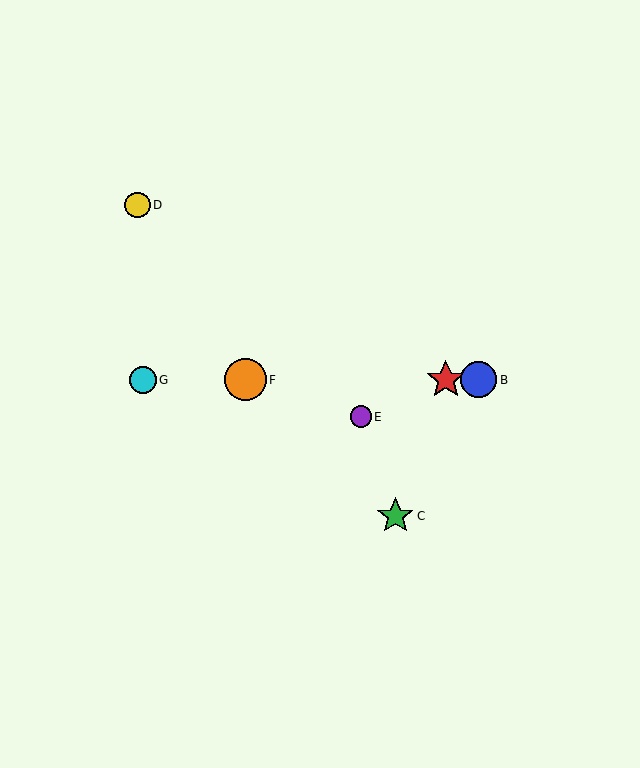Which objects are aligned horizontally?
Objects A, B, F, G are aligned horizontally.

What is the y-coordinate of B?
Object B is at y≈380.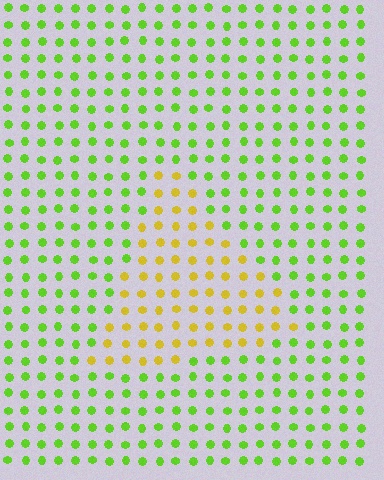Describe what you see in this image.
The image is filled with small lime elements in a uniform arrangement. A triangle-shaped region is visible where the elements are tinted to a slightly different hue, forming a subtle color boundary.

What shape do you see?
I see a triangle.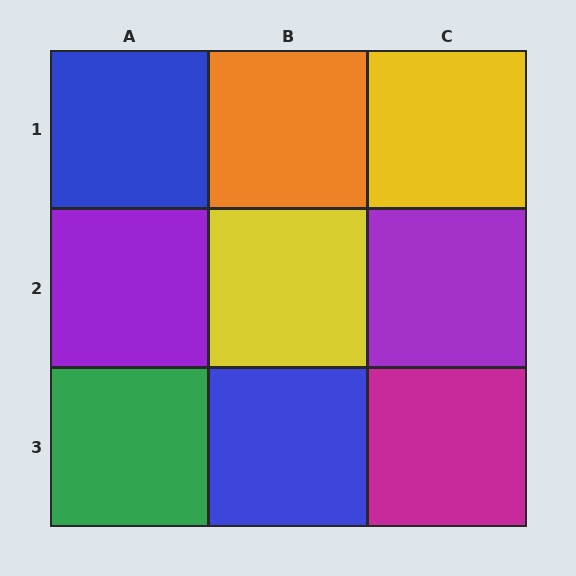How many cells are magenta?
1 cell is magenta.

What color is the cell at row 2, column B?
Yellow.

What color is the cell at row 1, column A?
Blue.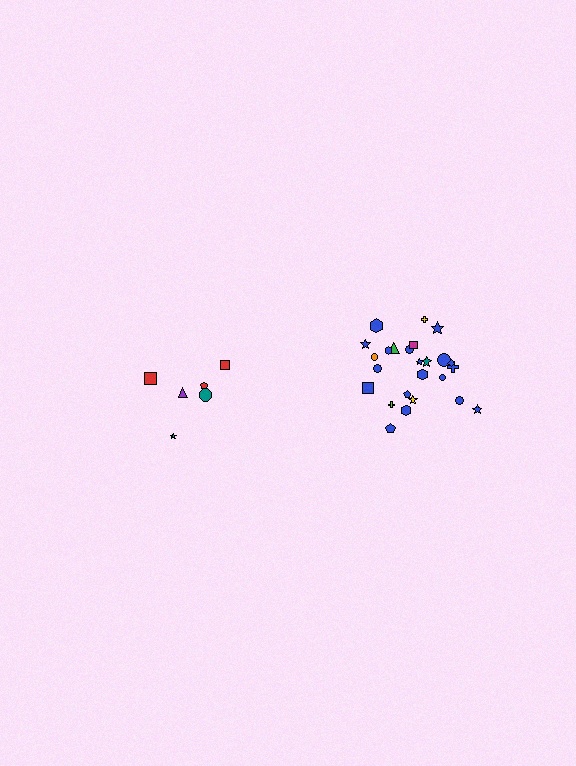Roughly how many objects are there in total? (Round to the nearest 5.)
Roughly 30 objects in total.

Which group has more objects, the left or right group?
The right group.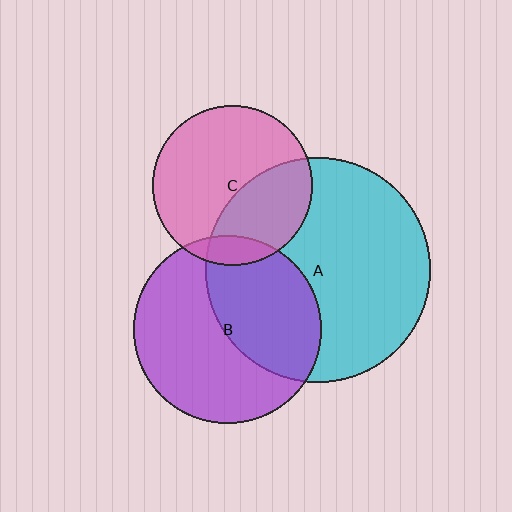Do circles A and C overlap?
Yes.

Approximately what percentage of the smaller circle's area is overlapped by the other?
Approximately 35%.